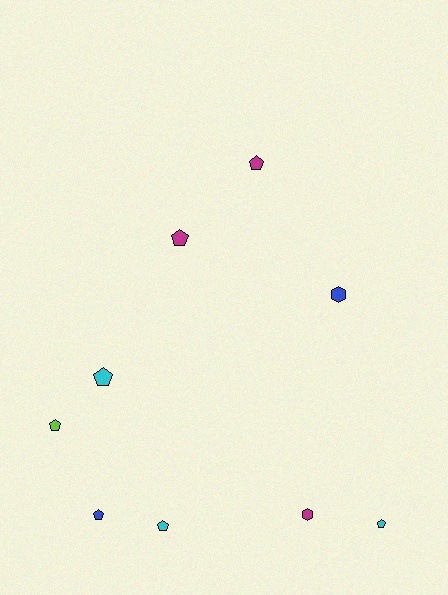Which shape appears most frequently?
Pentagon, with 7 objects.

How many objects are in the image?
There are 9 objects.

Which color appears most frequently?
Cyan, with 3 objects.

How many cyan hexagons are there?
There are no cyan hexagons.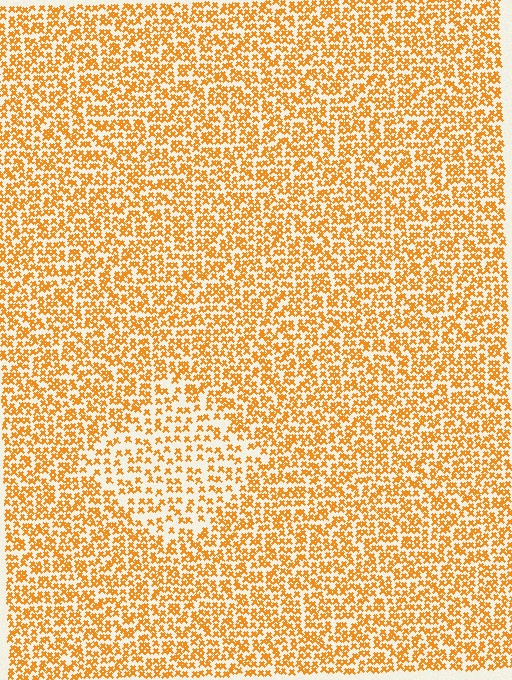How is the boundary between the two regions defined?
The boundary is defined by a change in element density (approximately 1.8x ratio). All elements are the same color, size, and shape.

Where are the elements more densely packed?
The elements are more densely packed outside the diamond boundary.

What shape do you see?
I see a diamond.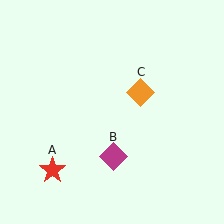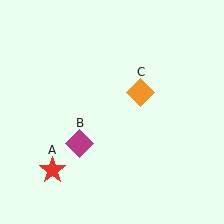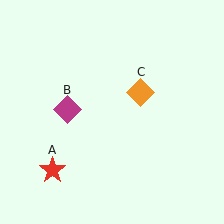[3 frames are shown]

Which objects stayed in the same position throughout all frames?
Red star (object A) and orange diamond (object C) remained stationary.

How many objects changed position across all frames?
1 object changed position: magenta diamond (object B).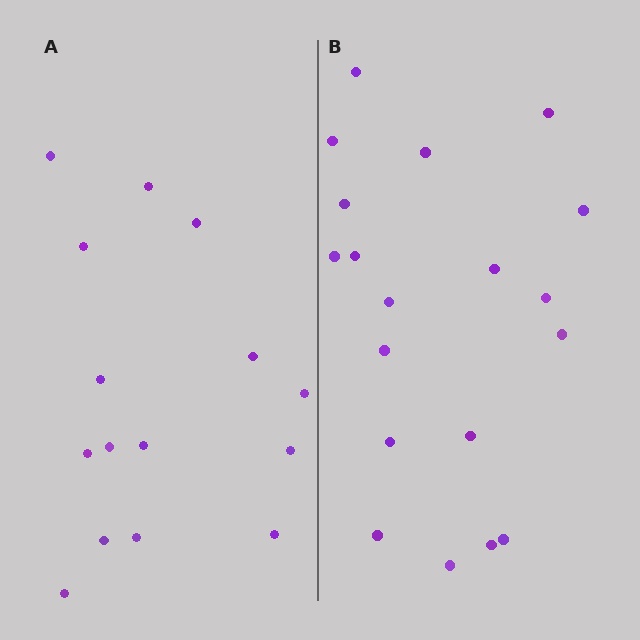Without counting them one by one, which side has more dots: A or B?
Region B (the right region) has more dots.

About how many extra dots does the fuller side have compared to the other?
Region B has about 4 more dots than region A.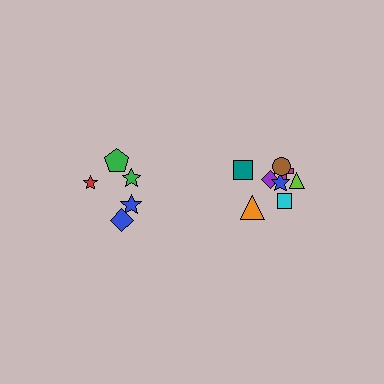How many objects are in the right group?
There are 8 objects.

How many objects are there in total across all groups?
There are 13 objects.